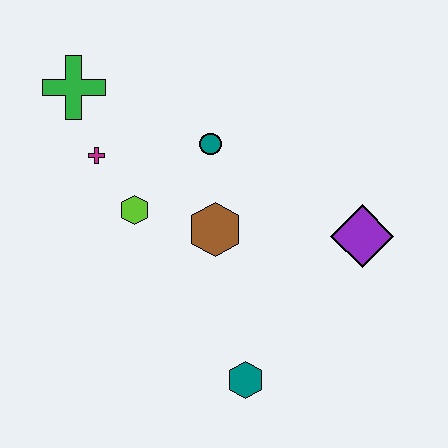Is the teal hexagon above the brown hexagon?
No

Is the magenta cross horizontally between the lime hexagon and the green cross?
Yes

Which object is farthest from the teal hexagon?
The green cross is farthest from the teal hexagon.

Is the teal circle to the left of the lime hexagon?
No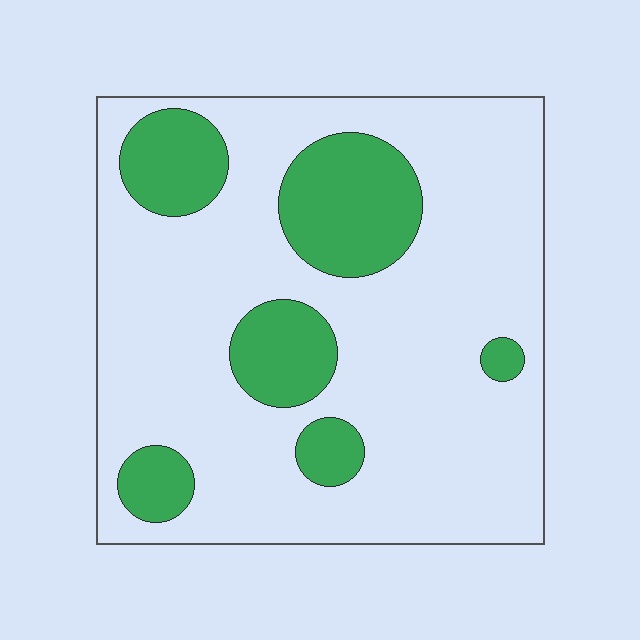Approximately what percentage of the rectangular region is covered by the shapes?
Approximately 25%.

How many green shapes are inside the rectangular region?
6.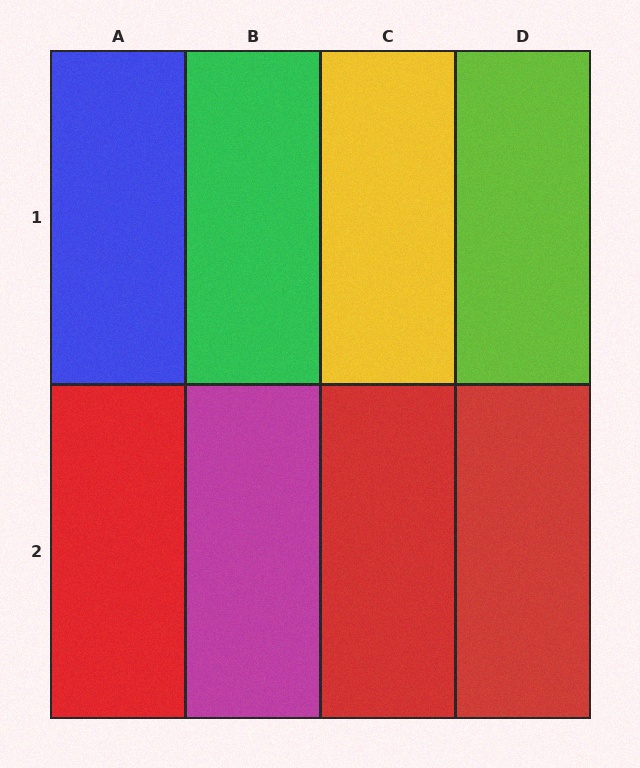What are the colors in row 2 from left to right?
Red, magenta, red, red.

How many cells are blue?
1 cell is blue.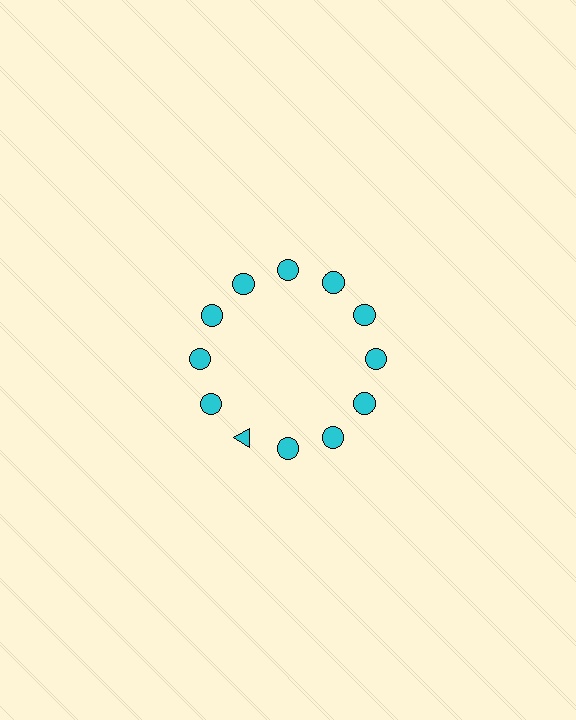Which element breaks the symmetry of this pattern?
The cyan triangle at roughly the 7 o'clock position breaks the symmetry. All other shapes are cyan circles.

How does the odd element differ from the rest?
It has a different shape: triangle instead of circle.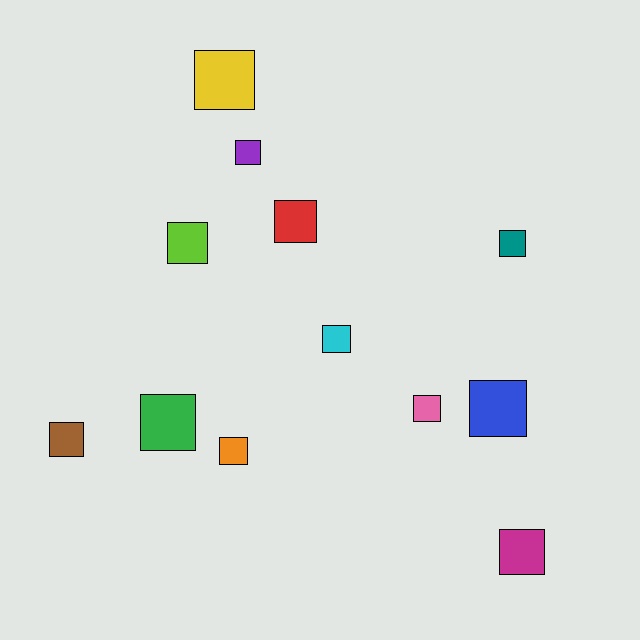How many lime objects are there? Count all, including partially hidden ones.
There is 1 lime object.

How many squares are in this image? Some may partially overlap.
There are 12 squares.